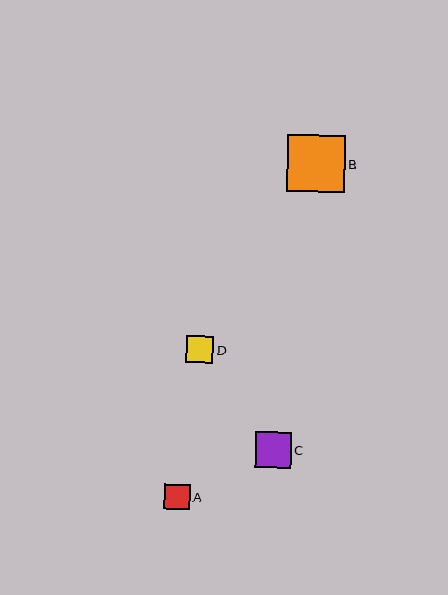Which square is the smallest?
Square A is the smallest with a size of approximately 25 pixels.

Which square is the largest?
Square B is the largest with a size of approximately 57 pixels.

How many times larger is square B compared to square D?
Square B is approximately 2.1 times the size of square D.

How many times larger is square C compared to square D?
Square C is approximately 1.3 times the size of square D.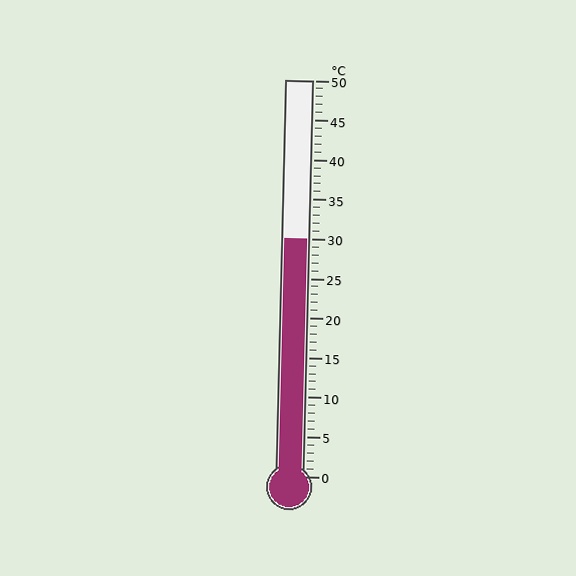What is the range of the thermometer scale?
The thermometer scale ranges from 0°C to 50°C.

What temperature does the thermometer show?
The thermometer shows approximately 30°C.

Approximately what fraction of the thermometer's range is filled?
The thermometer is filled to approximately 60% of its range.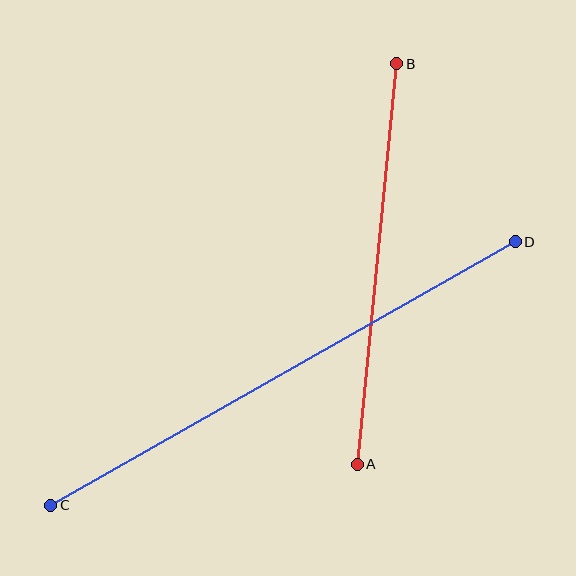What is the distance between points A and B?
The distance is approximately 402 pixels.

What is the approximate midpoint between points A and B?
The midpoint is at approximately (377, 264) pixels.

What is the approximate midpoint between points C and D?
The midpoint is at approximately (283, 373) pixels.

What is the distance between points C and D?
The distance is approximately 534 pixels.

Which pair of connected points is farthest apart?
Points C and D are farthest apart.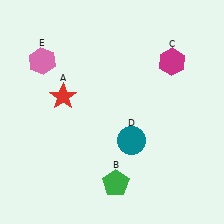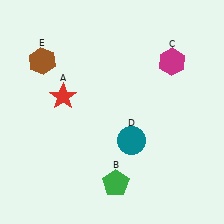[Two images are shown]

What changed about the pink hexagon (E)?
In Image 1, E is pink. In Image 2, it changed to brown.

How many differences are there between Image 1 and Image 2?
There is 1 difference between the two images.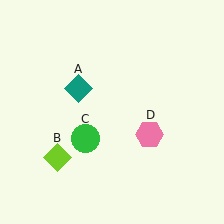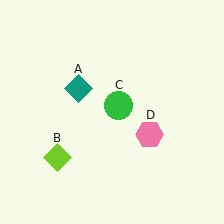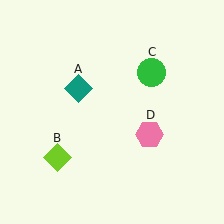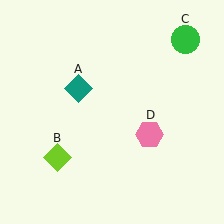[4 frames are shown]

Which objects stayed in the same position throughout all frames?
Teal diamond (object A) and lime diamond (object B) and pink hexagon (object D) remained stationary.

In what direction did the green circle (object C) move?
The green circle (object C) moved up and to the right.